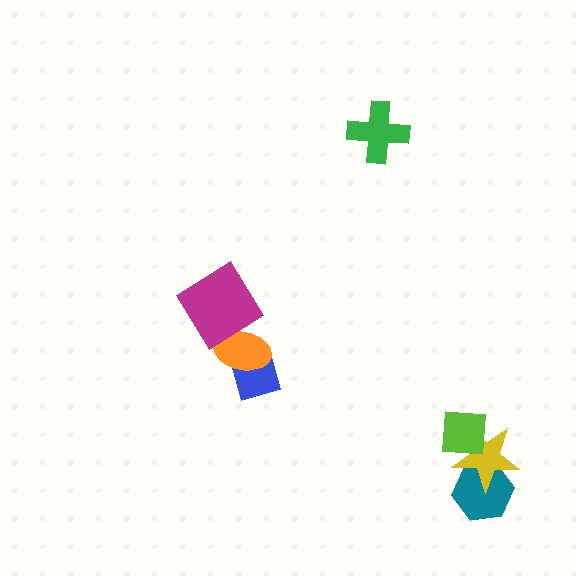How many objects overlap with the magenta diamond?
1 object overlaps with the magenta diamond.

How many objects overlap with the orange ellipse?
2 objects overlap with the orange ellipse.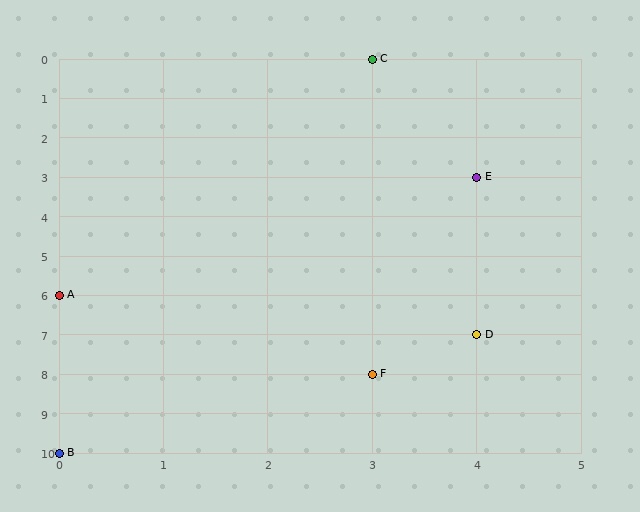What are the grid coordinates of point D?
Point D is at grid coordinates (4, 7).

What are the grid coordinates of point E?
Point E is at grid coordinates (4, 3).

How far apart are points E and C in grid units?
Points E and C are 1 column and 3 rows apart (about 3.2 grid units diagonally).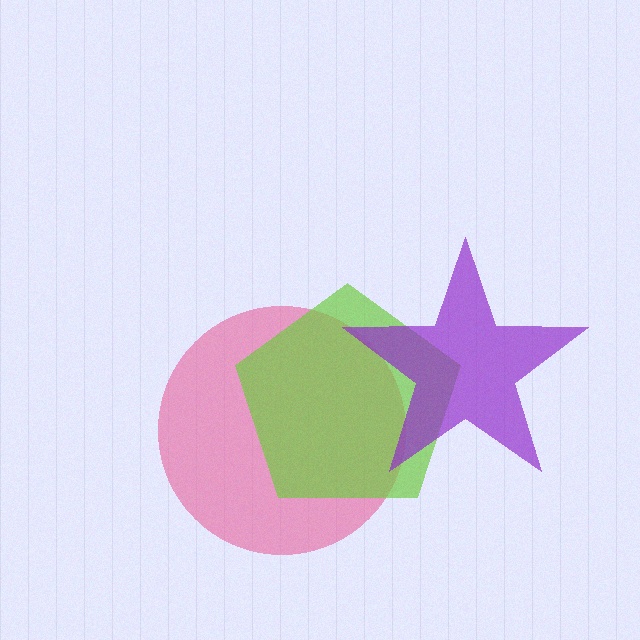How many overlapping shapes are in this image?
There are 3 overlapping shapes in the image.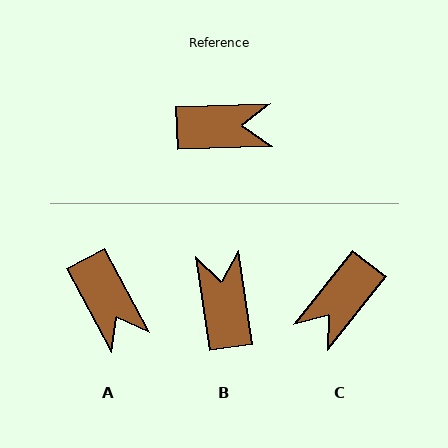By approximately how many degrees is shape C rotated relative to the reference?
Approximately 130 degrees clockwise.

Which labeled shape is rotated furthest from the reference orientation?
C, about 130 degrees away.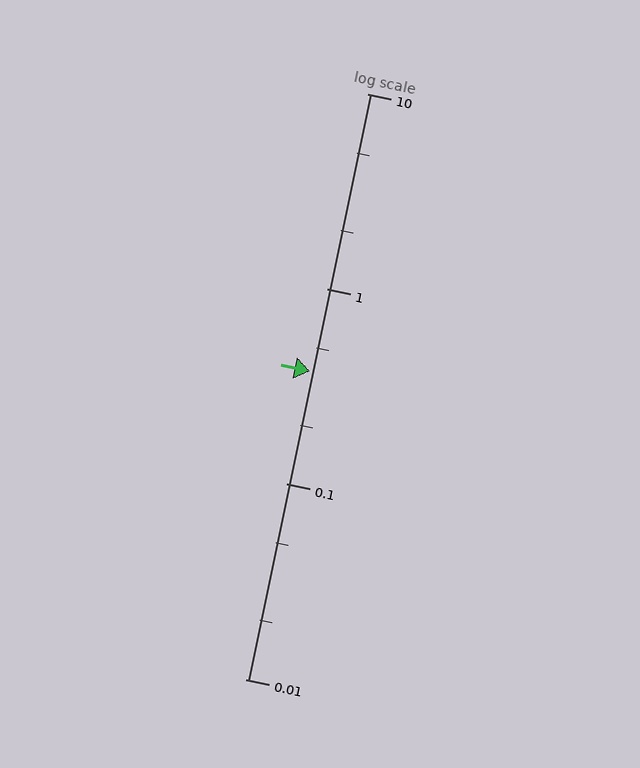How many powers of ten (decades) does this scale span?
The scale spans 3 decades, from 0.01 to 10.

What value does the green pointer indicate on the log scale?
The pointer indicates approximately 0.38.